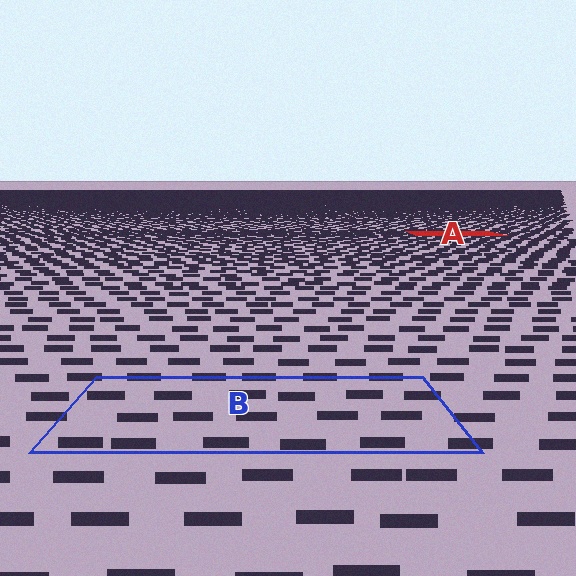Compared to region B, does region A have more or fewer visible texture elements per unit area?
Region A has more texture elements per unit area — they are packed more densely because it is farther away.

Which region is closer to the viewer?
Region B is closer. The texture elements there are larger and more spread out.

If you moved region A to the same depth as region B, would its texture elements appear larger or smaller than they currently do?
They would appear larger. At a closer depth, the same texture elements are projected at a bigger on-screen size.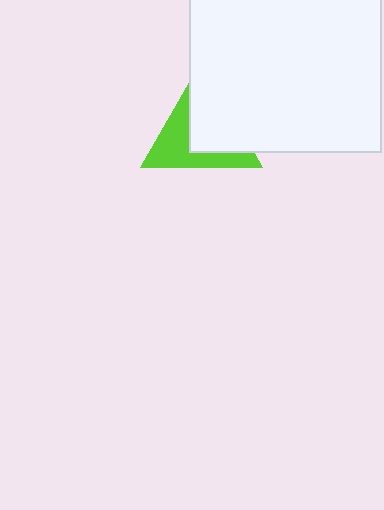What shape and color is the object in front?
The object in front is a white square.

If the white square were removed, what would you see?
You would see the complete lime triangle.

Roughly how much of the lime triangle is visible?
About half of it is visible (roughly 47%).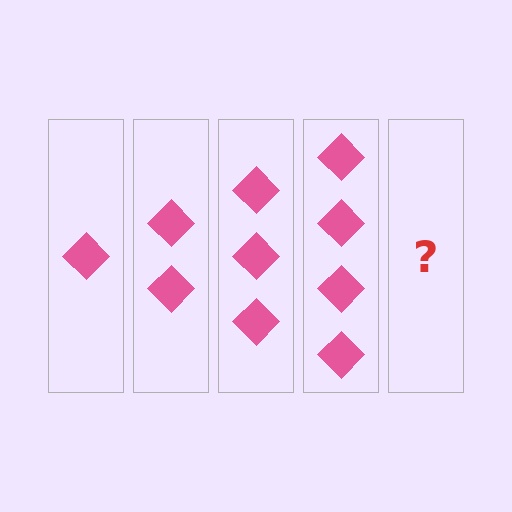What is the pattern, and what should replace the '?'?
The pattern is that each step adds one more diamond. The '?' should be 5 diamonds.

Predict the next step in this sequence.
The next step is 5 diamonds.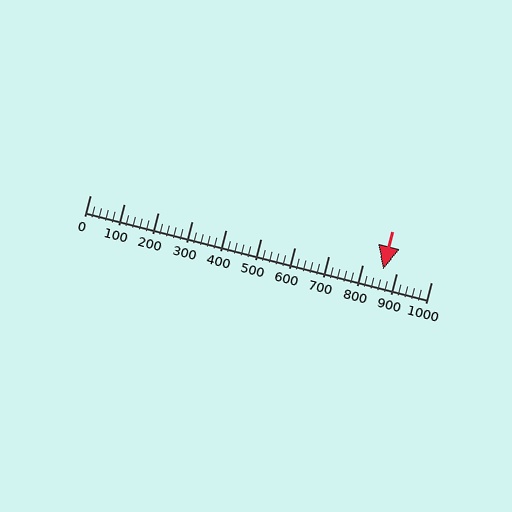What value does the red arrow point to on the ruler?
The red arrow points to approximately 860.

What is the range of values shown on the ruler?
The ruler shows values from 0 to 1000.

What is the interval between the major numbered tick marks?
The major tick marks are spaced 100 units apart.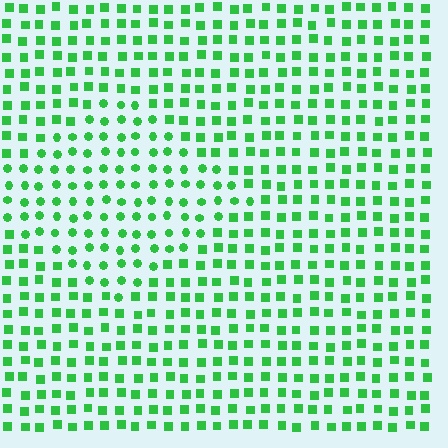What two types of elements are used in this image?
The image uses circles inside the diamond region and squares outside it.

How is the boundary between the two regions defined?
The boundary is defined by a change in element shape: circles inside vs. squares outside. All elements share the same color and spacing.